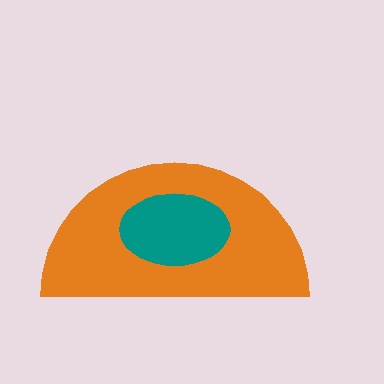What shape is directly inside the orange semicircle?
The teal ellipse.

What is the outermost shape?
The orange semicircle.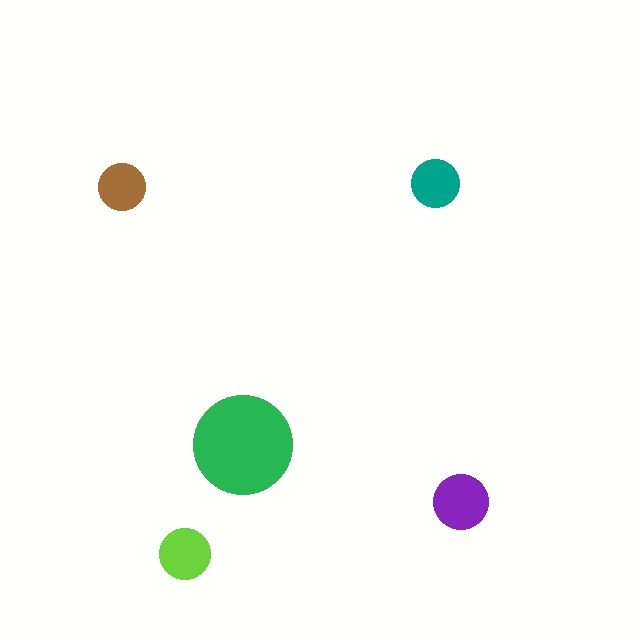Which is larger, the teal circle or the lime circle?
The lime one.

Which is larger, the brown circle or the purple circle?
The purple one.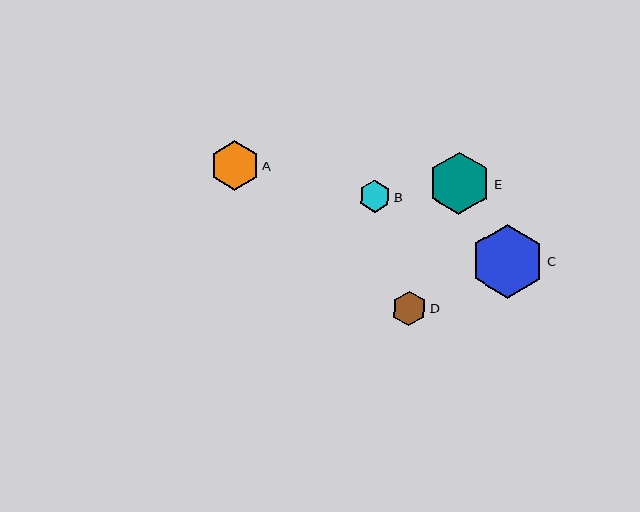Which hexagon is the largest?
Hexagon C is the largest with a size of approximately 73 pixels.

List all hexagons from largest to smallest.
From largest to smallest: C, E, A, D, B.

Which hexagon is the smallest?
Hexagon B is the smallest with a size of approximately 32 pixels.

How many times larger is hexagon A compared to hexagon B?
Hexagon A is approximately 1.5 times the size of hexagon B.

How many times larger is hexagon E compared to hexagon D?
Hexagon E is approximately 1.8 times the size of hexagon D.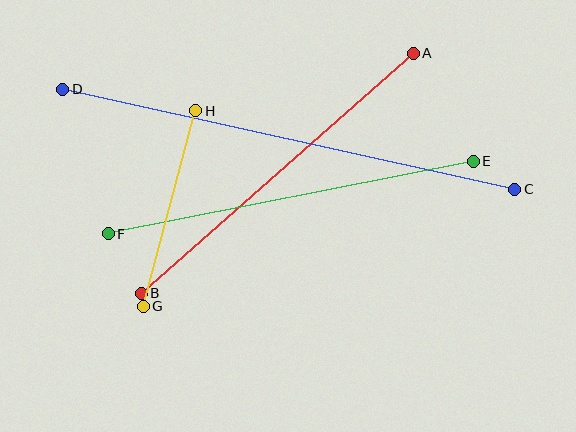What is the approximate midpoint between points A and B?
The midpoint is at approximately (277, 173) pixels.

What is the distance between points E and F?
The distance is approximately 372 pixels.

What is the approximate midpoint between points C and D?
The midpoint is at approximately (289, 139) pixels.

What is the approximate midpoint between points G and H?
The midpoint is at approximately (170, 209) pixels.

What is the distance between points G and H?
The distance is approximately 202 pixels.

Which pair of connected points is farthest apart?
Points C and D are farthest apart.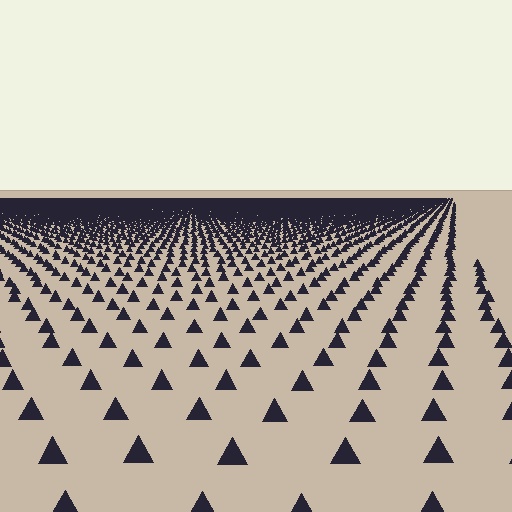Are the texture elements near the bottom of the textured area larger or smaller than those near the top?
Larger. Near the bottom, elements are closer to the viewer and appear at a bigger on-screen size.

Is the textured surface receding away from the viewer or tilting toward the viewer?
The surface is receding away from the viewer. Texture elements get smaller and denser toward the top.